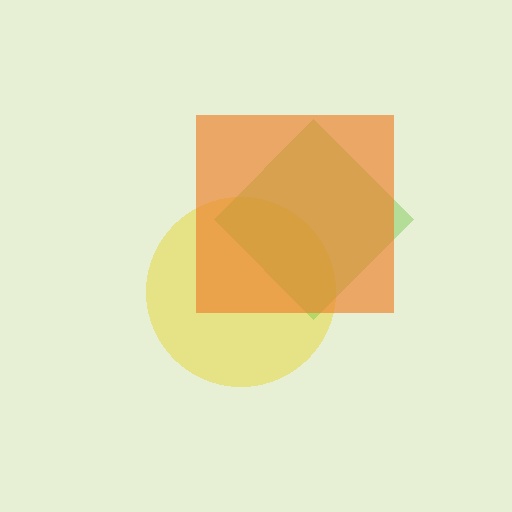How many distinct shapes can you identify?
There are 3 distinct shapes: a yellow circle, a lime diamond, an orange square.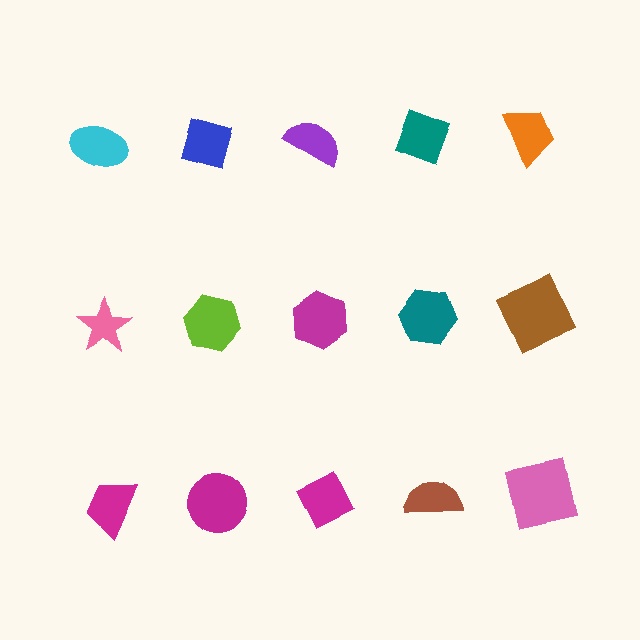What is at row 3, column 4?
A brown semicircle.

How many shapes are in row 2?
5 shapes.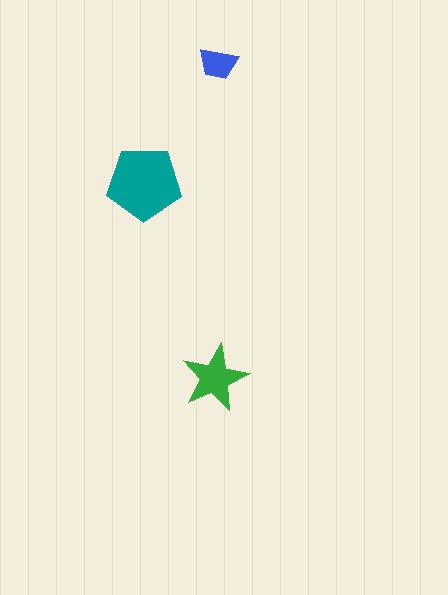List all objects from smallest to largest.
The blue trapezoid, the green star, the teal pentagon.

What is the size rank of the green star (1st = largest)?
2nd.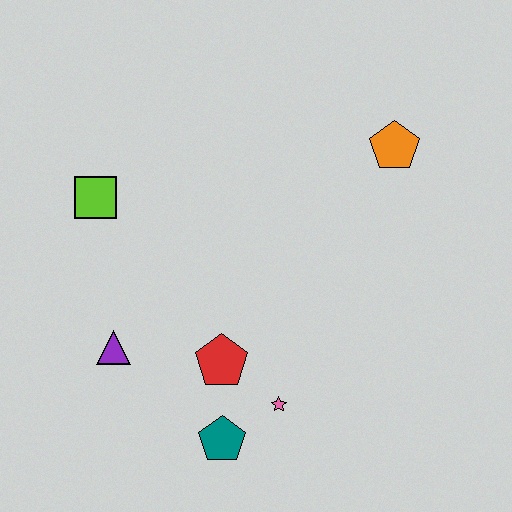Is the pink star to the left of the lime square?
No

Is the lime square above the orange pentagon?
No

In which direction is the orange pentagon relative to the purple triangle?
The orange pentagon is to the right of the purple triangle.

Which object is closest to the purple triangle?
The red pentagon is closest to the purple triangle.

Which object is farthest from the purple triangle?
The orange pentagon is farthest from the purple triangle.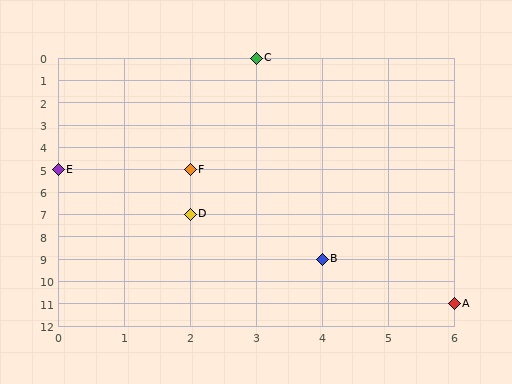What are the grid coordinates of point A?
Point A is at grid coordinates (6, 11).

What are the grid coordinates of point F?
Point F is at grid coordinates (2, 5).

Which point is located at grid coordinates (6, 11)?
Point A is at (6, 11).